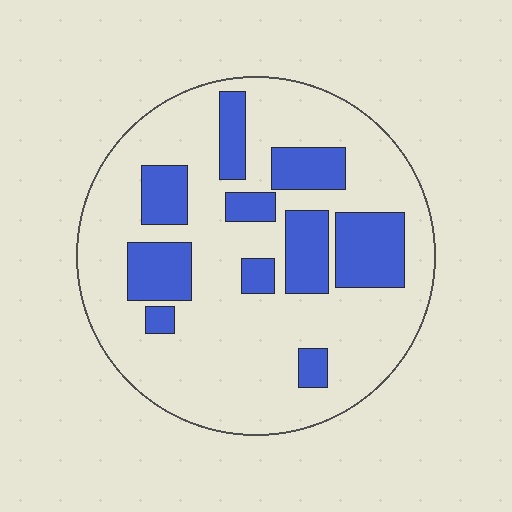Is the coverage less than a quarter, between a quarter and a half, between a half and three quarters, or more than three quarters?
Between a quarter and a half.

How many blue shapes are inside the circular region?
10.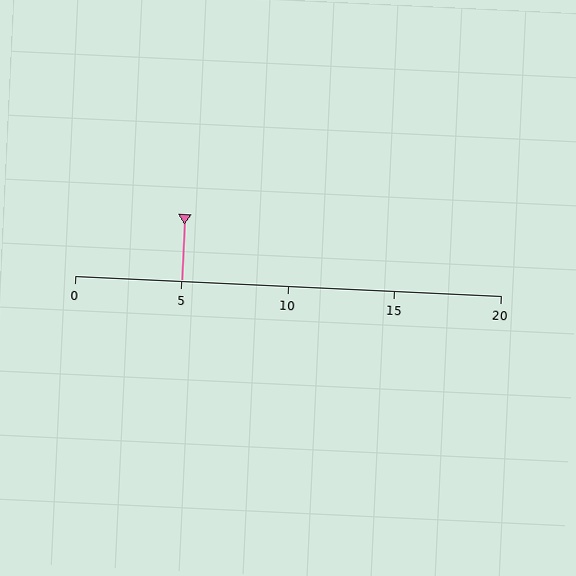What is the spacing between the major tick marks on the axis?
The major ticks are spaced 5 apart.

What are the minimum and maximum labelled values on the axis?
The axis runs from 0 to 20.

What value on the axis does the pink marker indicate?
The marker indicates approximately 5.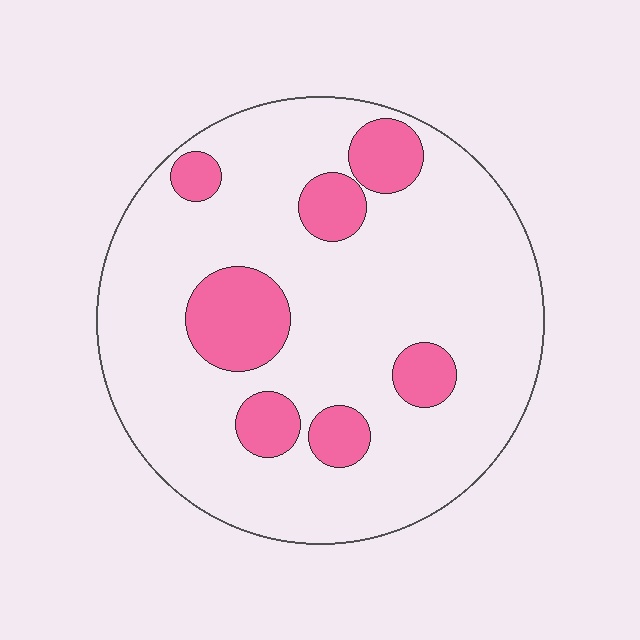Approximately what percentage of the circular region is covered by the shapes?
Approximately 20%.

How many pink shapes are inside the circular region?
7.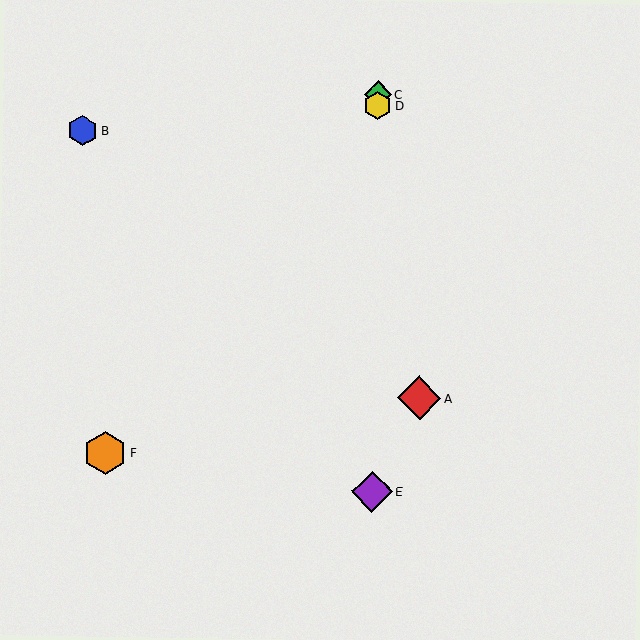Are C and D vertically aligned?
Yes, both are at x≈378.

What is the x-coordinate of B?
Object B is at x≈83.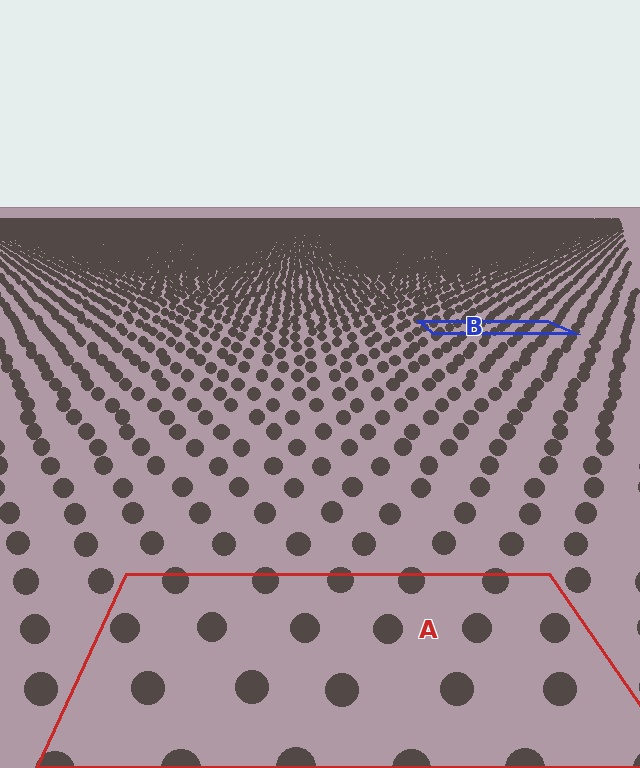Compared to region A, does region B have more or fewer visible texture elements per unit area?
Region B has more texture elements per unit area — they are packed more densely because it is farther away.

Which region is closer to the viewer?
Region A is closer. The texture elements there are larger and more spread out.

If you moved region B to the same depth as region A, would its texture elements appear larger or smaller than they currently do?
They would appear larger. At a closer depth, the same texture elements are projected at a bigger on-screen size.